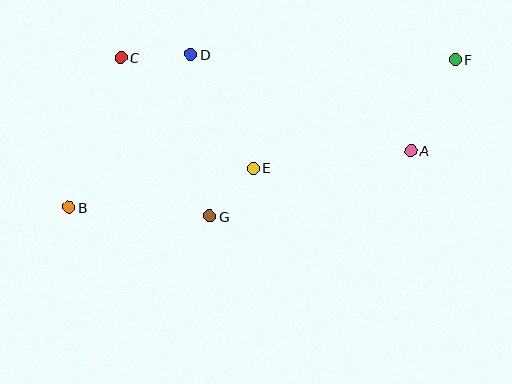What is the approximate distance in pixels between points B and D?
The distance between B and D is approximately 196 pixels.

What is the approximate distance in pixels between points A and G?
The distance between A and G is approximately 212 pixels.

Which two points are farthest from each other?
Points B and F are farthest from each other.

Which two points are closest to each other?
Points E and G are closest to each other.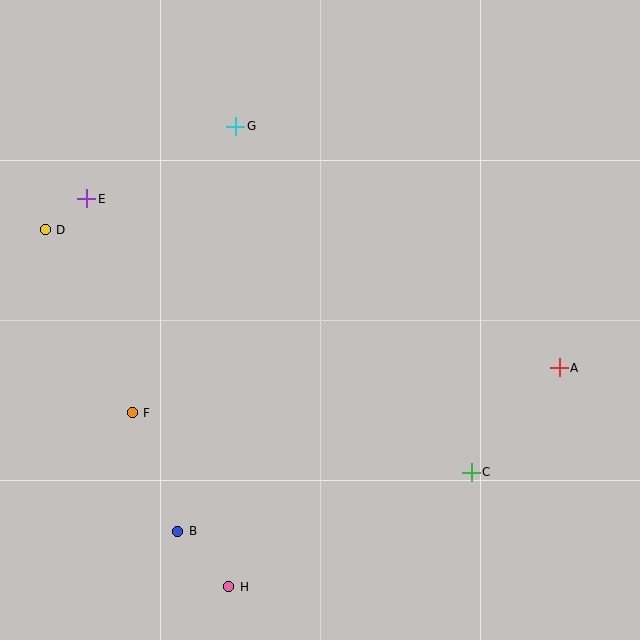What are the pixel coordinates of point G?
Point G is at (236, 126).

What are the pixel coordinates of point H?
Point H is at (229, 587).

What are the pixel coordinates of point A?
Point A is at (559, 368).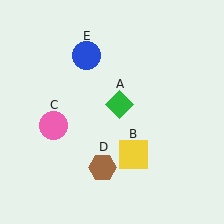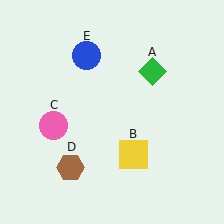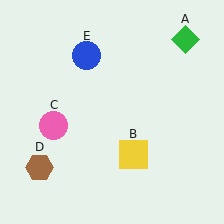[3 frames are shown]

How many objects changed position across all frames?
2 objects changed position: green diamond (object A), brown hexagon (object D).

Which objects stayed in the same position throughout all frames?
Yellow square (object B) and pink circle (object C) and blue circle (object E) remained stationary.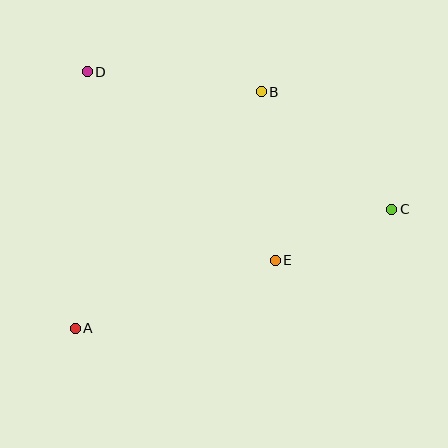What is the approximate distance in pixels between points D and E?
The distance between D and E is approximately 266 pixels.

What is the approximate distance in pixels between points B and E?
The distance between B and E is approximately 169 pixels.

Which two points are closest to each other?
Points C and E are closest to each other.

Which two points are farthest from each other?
Points A and C are farthest from each other.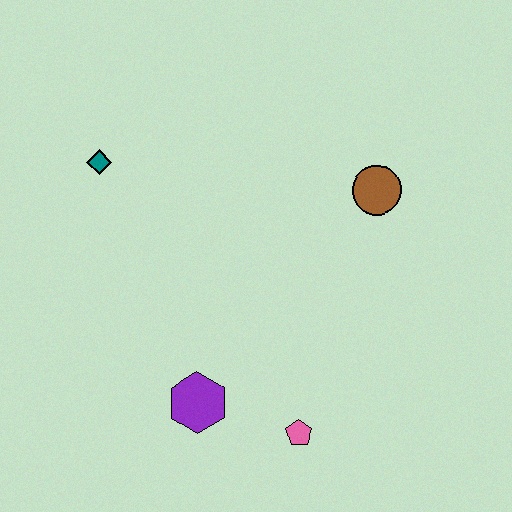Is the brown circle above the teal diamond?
No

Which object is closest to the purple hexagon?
The pink pentagon is closest to the purple hexagon.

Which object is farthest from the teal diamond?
The pink pentagon is farthest from the teal diamond.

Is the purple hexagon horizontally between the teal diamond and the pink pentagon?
Yes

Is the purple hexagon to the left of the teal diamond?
No